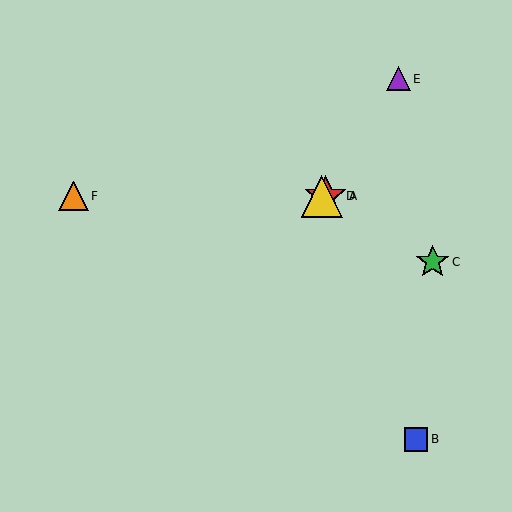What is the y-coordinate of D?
Object D is at y≈196.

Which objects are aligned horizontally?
Objects A, D, F are aligned horizontally.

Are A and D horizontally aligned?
Yes, both are at y≈196.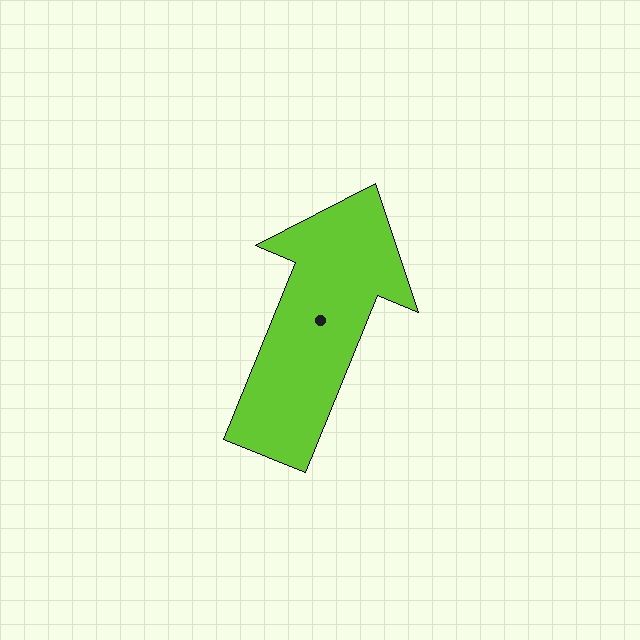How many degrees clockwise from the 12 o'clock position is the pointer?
Approximately 22 degrees.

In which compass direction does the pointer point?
North.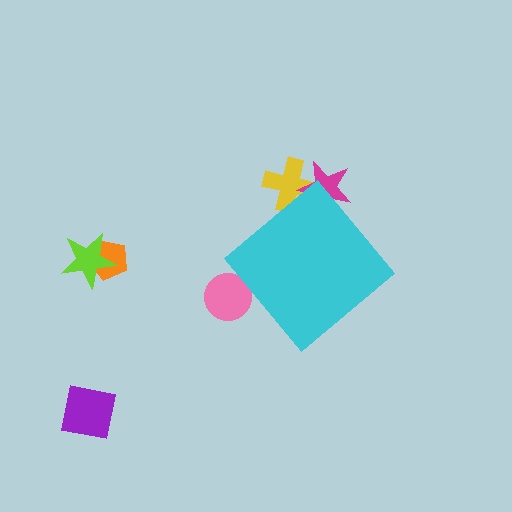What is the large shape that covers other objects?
A cyan diamond.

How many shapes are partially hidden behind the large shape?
3 shapes are partially hidden.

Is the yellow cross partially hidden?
Yes, the yellow cross is partially hidden behind the cyan diamond.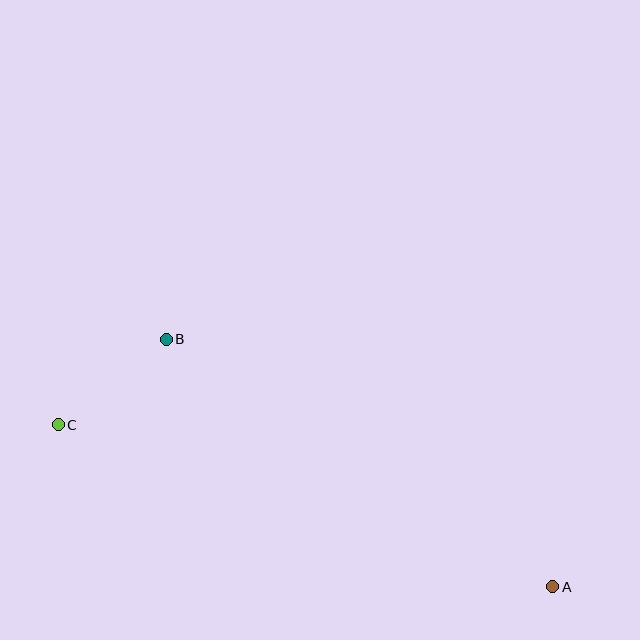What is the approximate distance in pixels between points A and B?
The distance between A and B is approximately 459 pixels.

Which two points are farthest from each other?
Points A and C are farthest from each other.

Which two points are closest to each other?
Points B and C are closest to each other.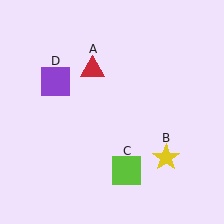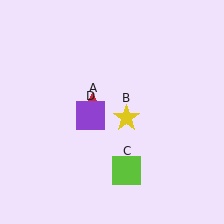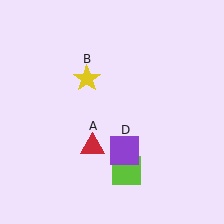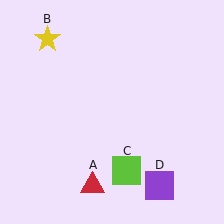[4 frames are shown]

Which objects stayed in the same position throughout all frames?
Lime square (object C) remained stationary.